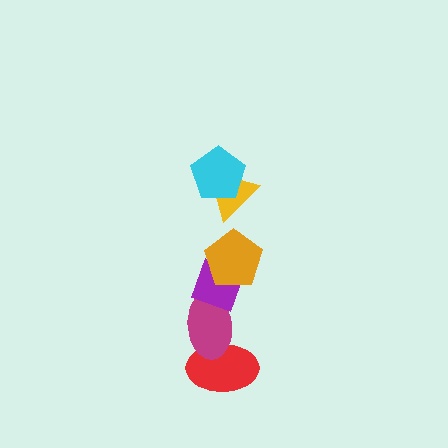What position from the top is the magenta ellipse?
The magenta ellipse is 5th from the top.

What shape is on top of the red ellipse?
The magenta ellipse is on top of the red ellipse.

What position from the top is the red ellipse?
The red ellipse is 6th from the top.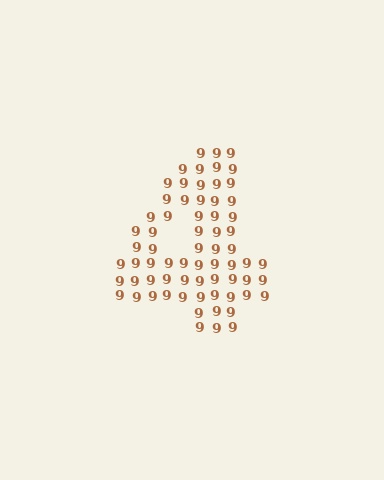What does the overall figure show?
The overall figure shows the digit 4.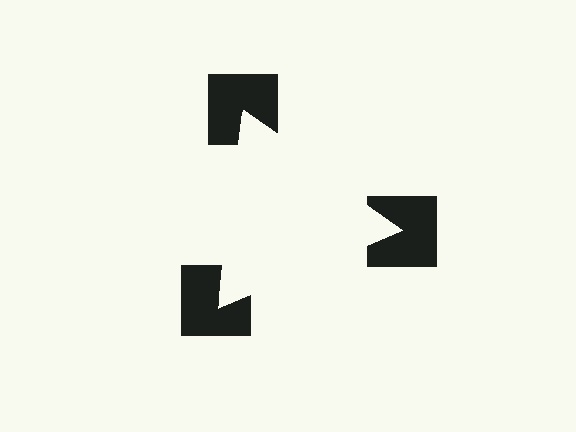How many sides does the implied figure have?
3 sides.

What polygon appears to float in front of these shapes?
An illusory triangle — its edges are inferred from the aligned wedge cuts in the notched squares, not physically drawn.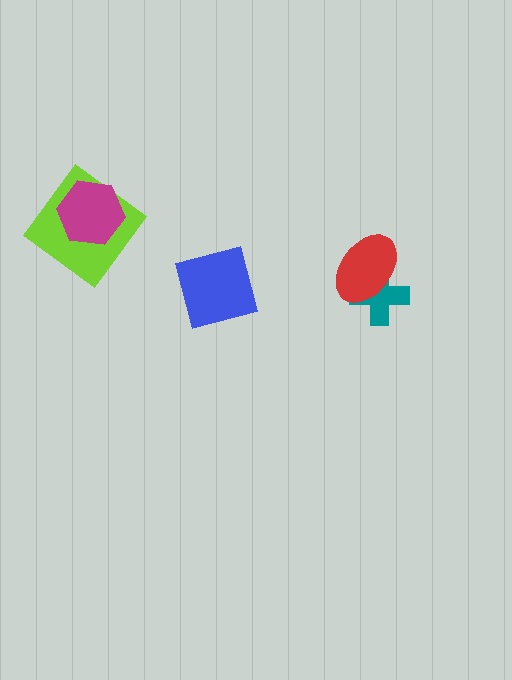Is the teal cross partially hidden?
Yes, it is partially covered by another shape.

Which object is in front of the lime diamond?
The magenta hexagon is in front of the lime diamond.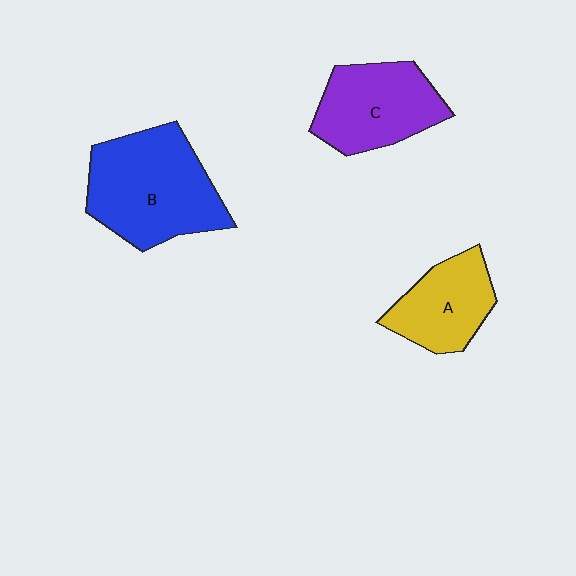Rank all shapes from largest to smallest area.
From largest to smallest: B (blue), C (purple), A (yellow).